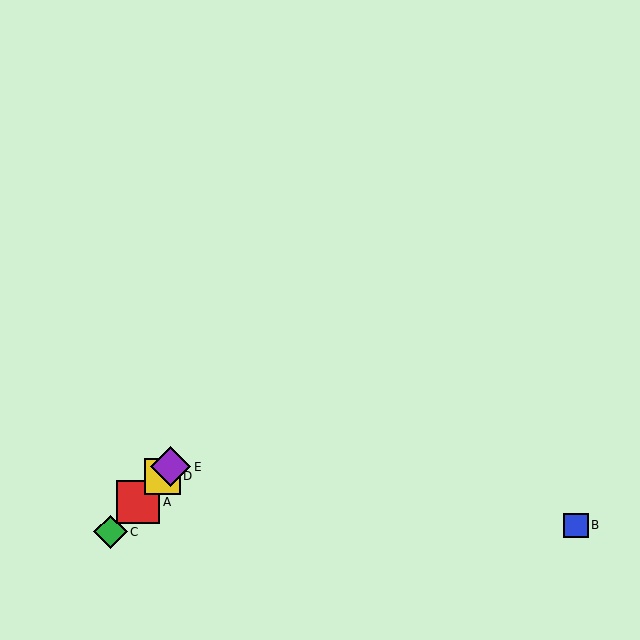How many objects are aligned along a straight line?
4 objects (A, C, D, E) are aligned along a straight line.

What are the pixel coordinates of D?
Object D is at (162, 476).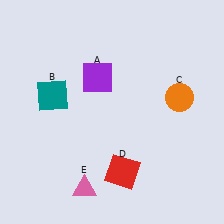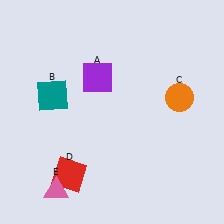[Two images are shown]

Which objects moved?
The objects that moved are: the red square (D), the pink triangle (E).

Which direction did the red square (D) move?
The red square (D) moved left.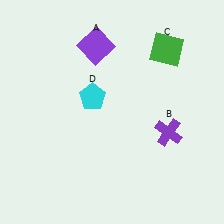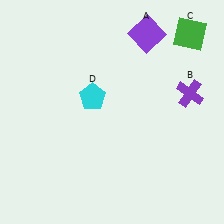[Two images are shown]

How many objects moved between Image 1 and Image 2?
3 objects moved between the two images.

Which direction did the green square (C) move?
The green square (C) moved right.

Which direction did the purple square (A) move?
The purple square (A) moved right.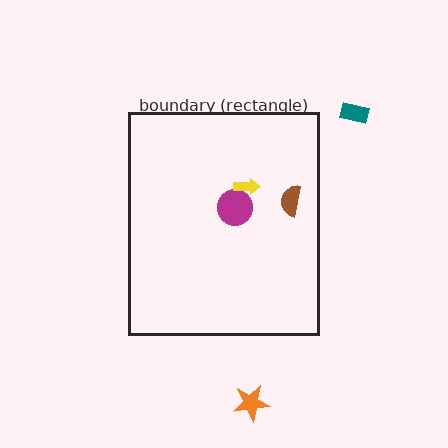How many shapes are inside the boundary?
3 inside, 2 outside.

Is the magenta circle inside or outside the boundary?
Inside.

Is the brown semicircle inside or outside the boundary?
Inside.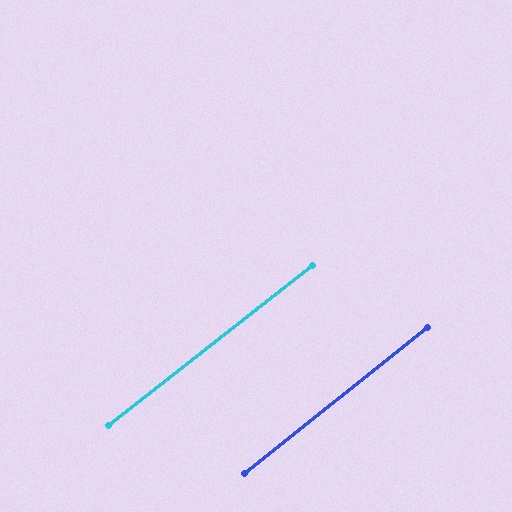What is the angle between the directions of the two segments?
Approximately 0 degrees.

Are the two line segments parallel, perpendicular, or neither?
Parallel — their directions differ by only 0.4°.